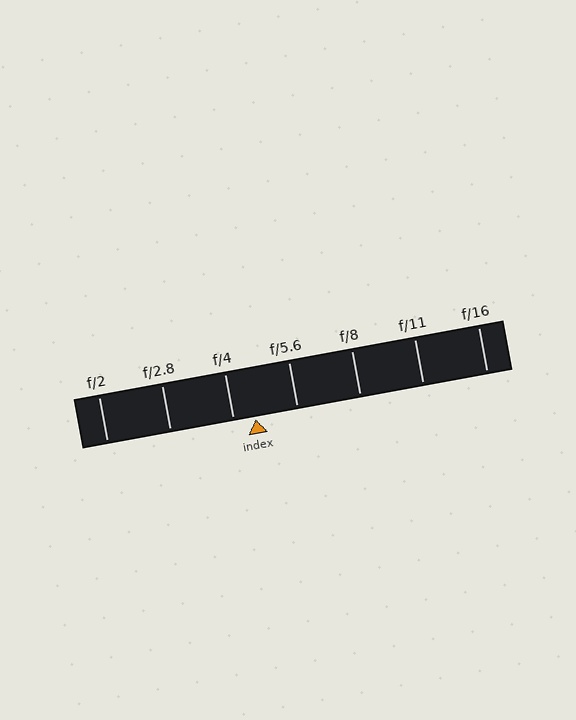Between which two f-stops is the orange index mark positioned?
The index mark is between f/4 and f/5.6.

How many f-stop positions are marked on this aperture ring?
There are 7 f-stop positions marked.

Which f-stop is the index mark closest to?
The index mark is closest to f/4.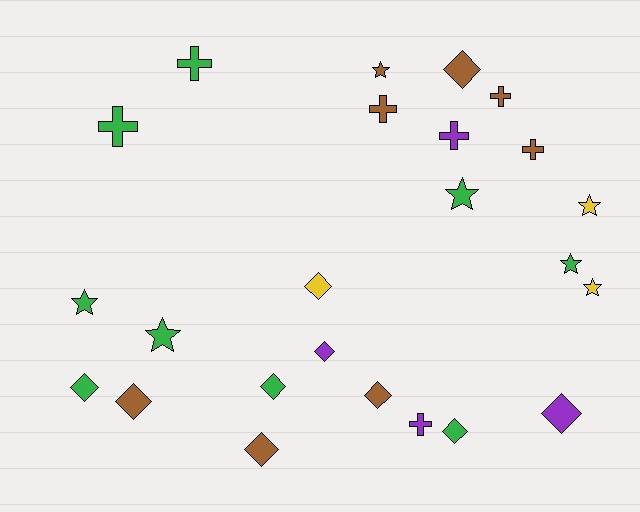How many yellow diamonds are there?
There is 1 yellow diamond.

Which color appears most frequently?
Green, with 9 objects.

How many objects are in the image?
There are 24 objects.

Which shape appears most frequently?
Diamond, with 10 objects.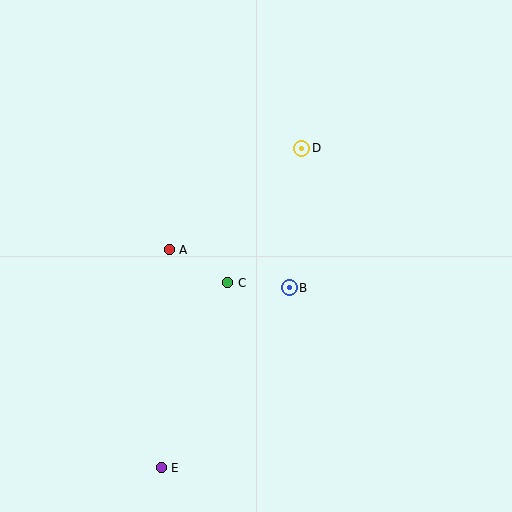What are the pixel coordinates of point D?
Point D is at (302, 148).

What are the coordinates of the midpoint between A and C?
The midpoint between A and C is at (199, 266).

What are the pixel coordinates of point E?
Point E is at (161, 468).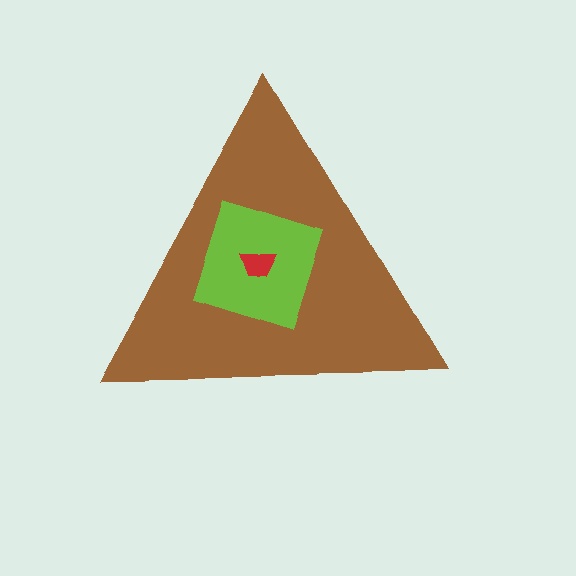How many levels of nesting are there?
3.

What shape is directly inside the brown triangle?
The lime diamond.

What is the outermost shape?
The brown triangle.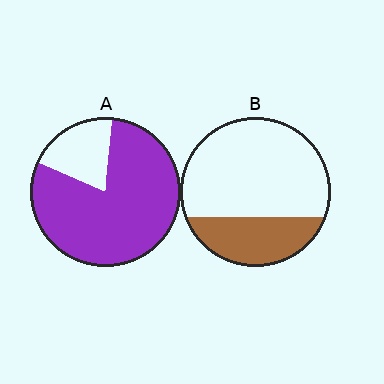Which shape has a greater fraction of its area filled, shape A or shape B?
Shape A.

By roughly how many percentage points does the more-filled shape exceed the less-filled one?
By roughly 50 percentage points (A over B).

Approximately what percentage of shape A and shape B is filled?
A is approximately 80% and B is approximately 30%.